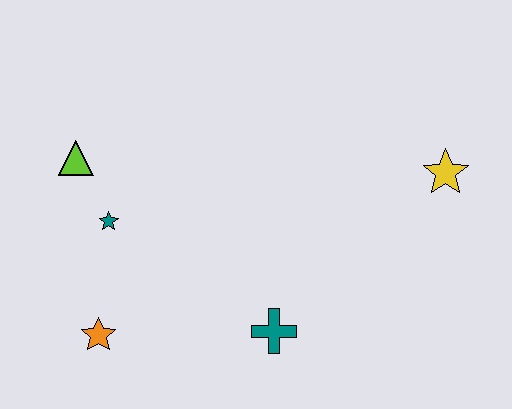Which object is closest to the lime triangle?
The teal star is closest to the lime triangle.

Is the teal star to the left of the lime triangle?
No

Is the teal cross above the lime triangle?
No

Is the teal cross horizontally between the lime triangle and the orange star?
No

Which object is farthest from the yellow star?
The orange star is farthest from the yellow star.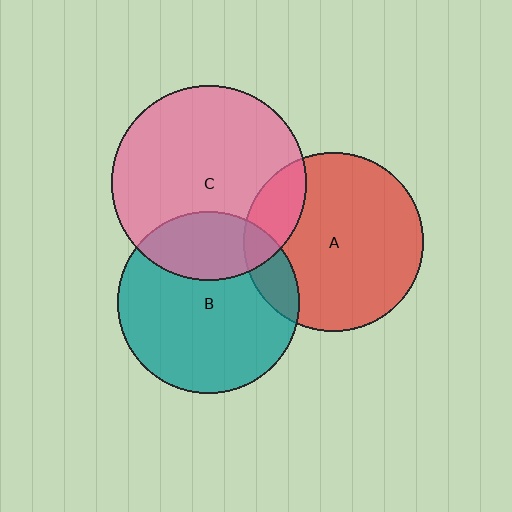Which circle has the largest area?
Circle C (pink).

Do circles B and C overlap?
Yes.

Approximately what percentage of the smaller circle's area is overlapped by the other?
Approximately 25%.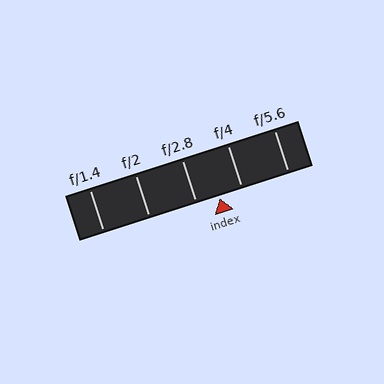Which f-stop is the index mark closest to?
The index mark is closest to f/4.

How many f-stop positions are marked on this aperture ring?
There are 5 f-stop positions marked.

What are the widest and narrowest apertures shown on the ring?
The widest aperture shown is f/1.4 and the narrowest is f/5.6.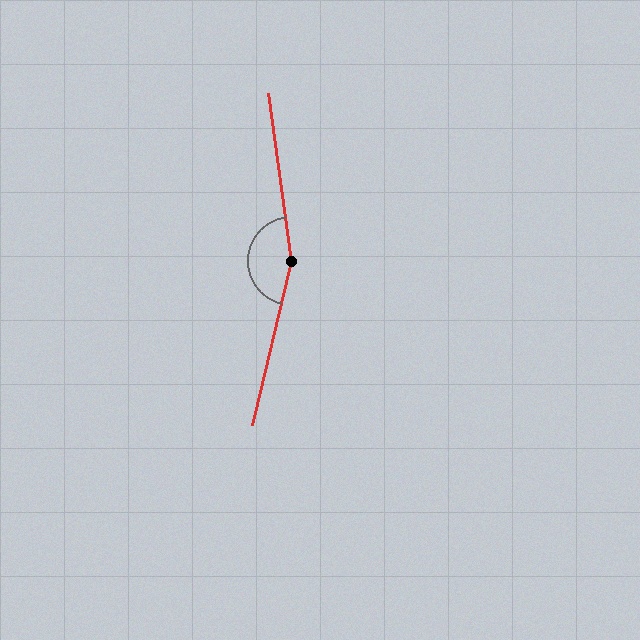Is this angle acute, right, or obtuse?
It is obtuse.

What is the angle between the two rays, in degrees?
Approximately 159 degrees.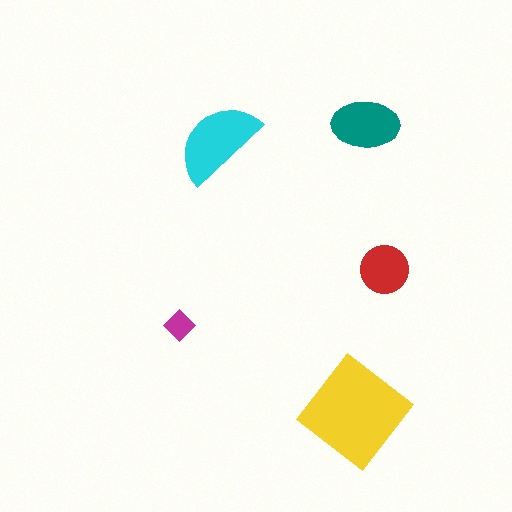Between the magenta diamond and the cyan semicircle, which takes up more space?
The cyan semicircle.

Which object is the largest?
The yellow diamond.